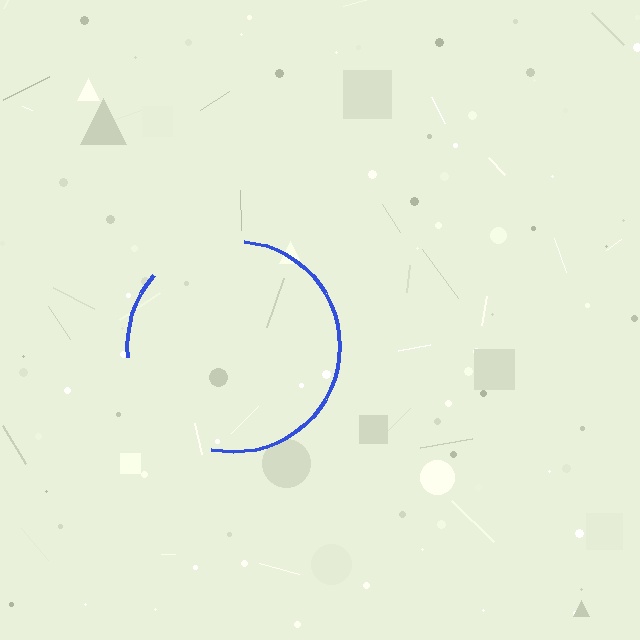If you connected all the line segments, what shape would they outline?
They would outline a circle.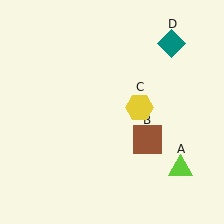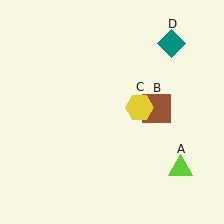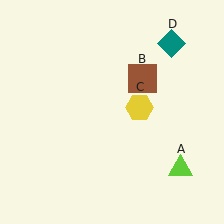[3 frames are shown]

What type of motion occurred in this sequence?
The brown square (object B) rotated counterclockwise around the center of the scene.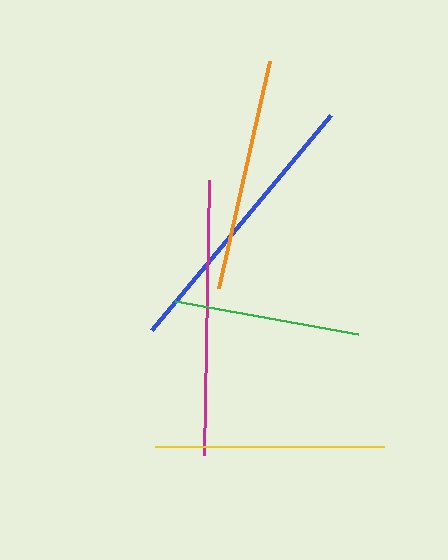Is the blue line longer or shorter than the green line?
The blue line is longer than the green line.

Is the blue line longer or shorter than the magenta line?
The blue line is longer than the magenta line.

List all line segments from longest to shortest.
From longest to shortest: blue, magenta, orange, yellow, green.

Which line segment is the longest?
The blue line is the longest at approximately 279 pixels.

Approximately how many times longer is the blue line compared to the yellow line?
The blue line is approximately 1.2 times the length of the yellow line.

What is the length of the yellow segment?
The yellow segment is approximately 229 pixels long.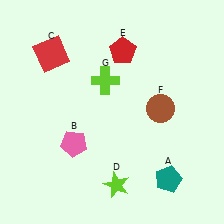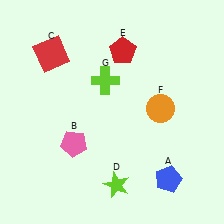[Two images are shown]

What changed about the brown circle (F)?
In Image 1, F is brown. In Image 2, it changed to orange.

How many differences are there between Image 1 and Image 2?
There are 2 differences between the two images.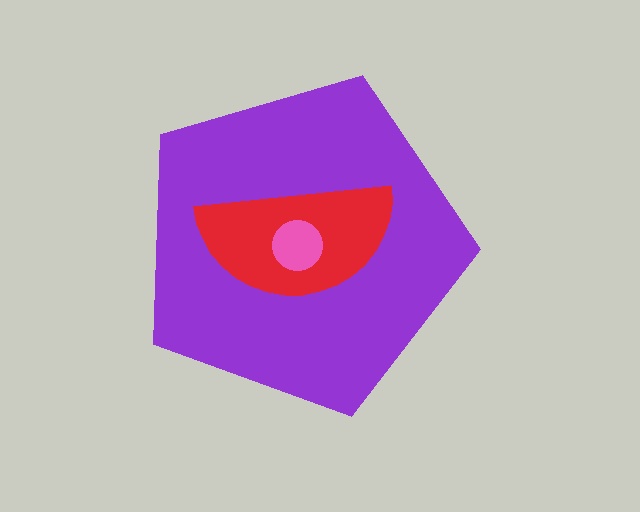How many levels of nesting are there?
3.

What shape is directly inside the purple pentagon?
The red semicircle.